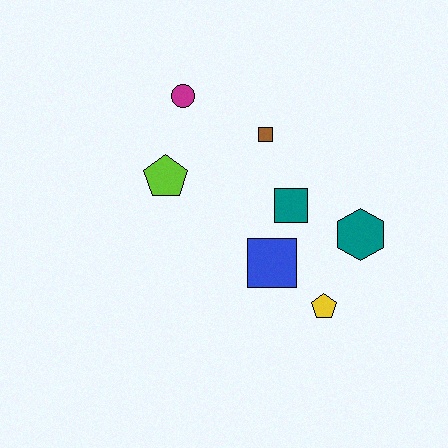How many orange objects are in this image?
There are no orange objects.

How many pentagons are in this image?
There are 2 pentagons.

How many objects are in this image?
There are 7 objects.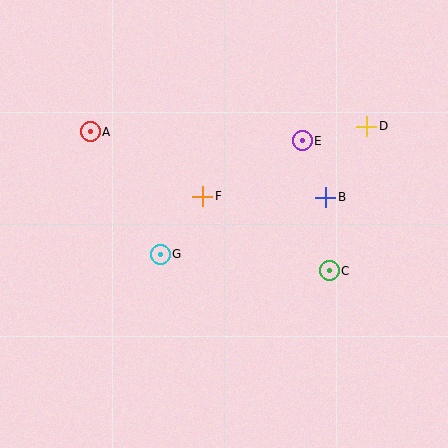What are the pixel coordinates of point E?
Point E is at (302, 141).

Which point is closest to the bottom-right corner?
Point C is closest to the bottom-right corner.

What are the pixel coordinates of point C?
Point C is at (329, 271).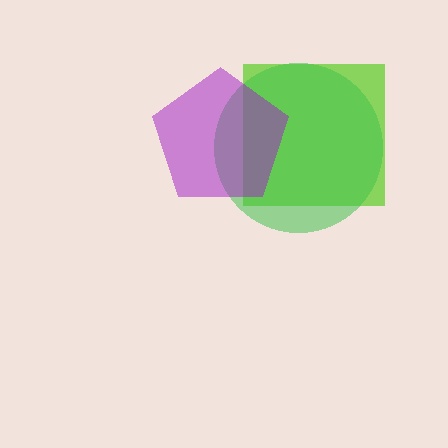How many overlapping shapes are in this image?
There are 3 overlapping shapes in the image.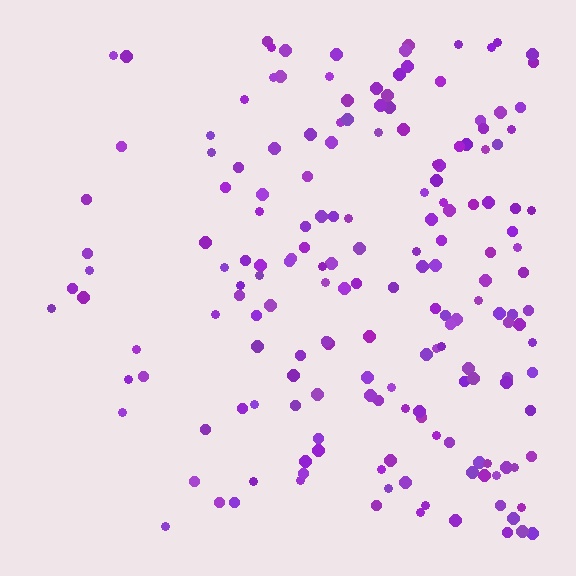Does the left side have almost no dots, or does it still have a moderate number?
Still a moderate number, just noticeably fewer than the right.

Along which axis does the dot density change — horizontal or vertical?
Horizontal.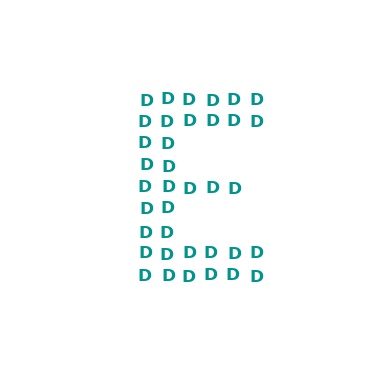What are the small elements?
The small elements are letter D's.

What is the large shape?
The large shape is the letter E.